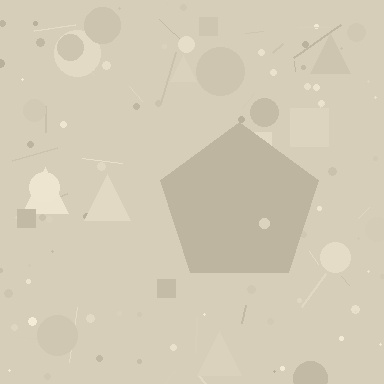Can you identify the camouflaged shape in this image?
The camouflaged shape is a pentagon.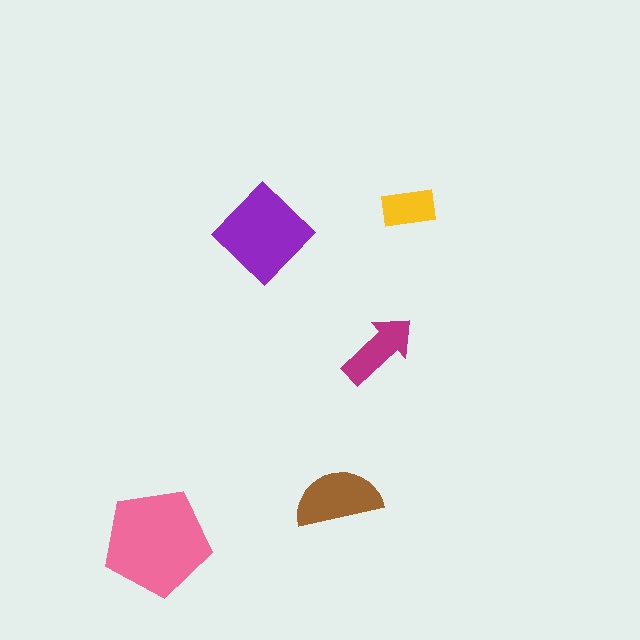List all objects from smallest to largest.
The yellow rectangle, the magenta arrow, the brown semicircle, the purple diamond, the pink pentagon.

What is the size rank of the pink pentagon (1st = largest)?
1st.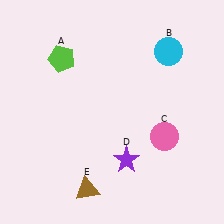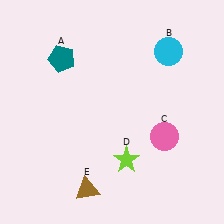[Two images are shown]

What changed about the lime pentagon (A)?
In Image 1, A is lime. In Image 2, it changed to teal.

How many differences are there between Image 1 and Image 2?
There are 2 differences between the two images.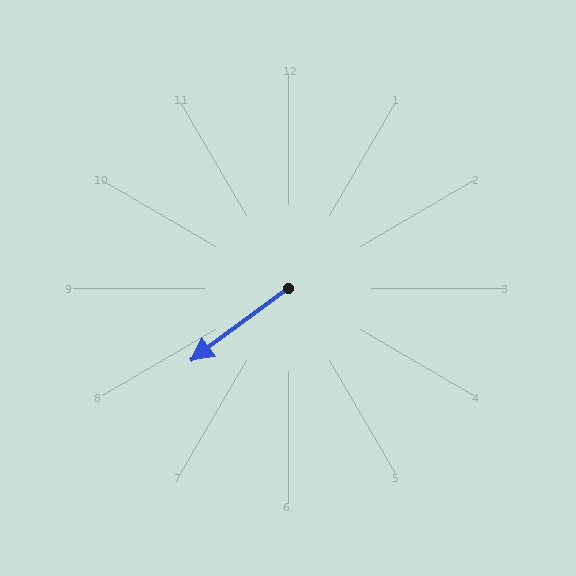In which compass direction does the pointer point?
Southwest.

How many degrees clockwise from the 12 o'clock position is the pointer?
Approximately 233 degrees.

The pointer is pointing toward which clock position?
Roughly 8 o'clock.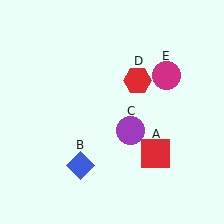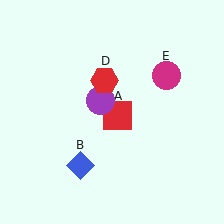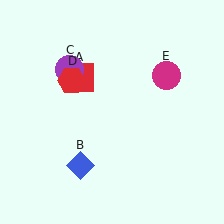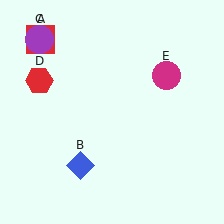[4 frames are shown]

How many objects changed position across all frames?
3 objects changed position: red square (object A), purple circle (object C), red hexagon (object D).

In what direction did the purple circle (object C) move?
The purple circle (object C) moved up and to the left.